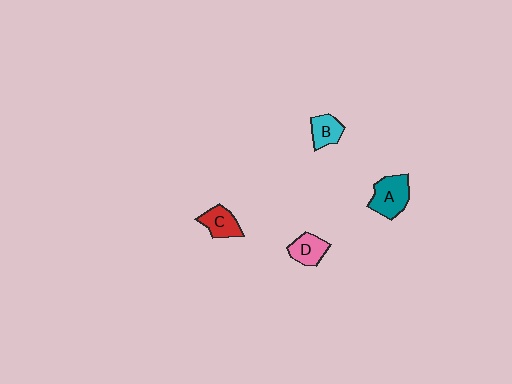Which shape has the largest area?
Shape A (teal).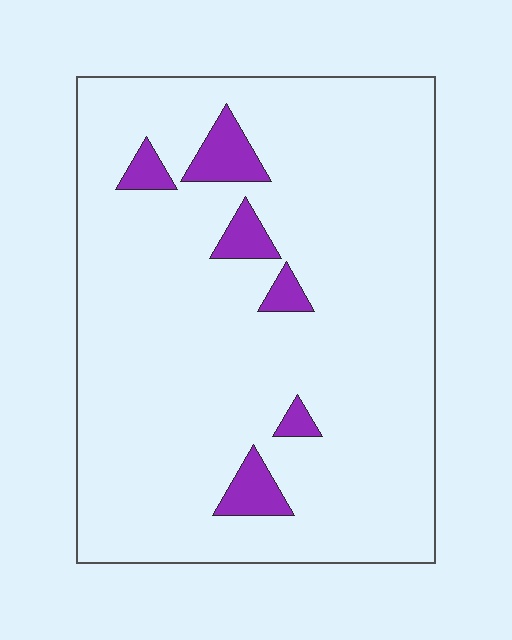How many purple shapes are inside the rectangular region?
6.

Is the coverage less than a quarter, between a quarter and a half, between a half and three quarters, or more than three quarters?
Less than a quarter.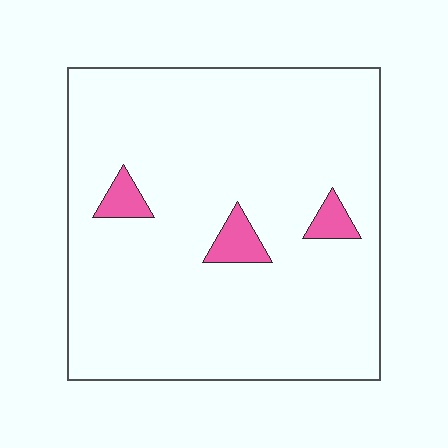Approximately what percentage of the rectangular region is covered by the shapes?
Approximately 5%.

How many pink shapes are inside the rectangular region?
3.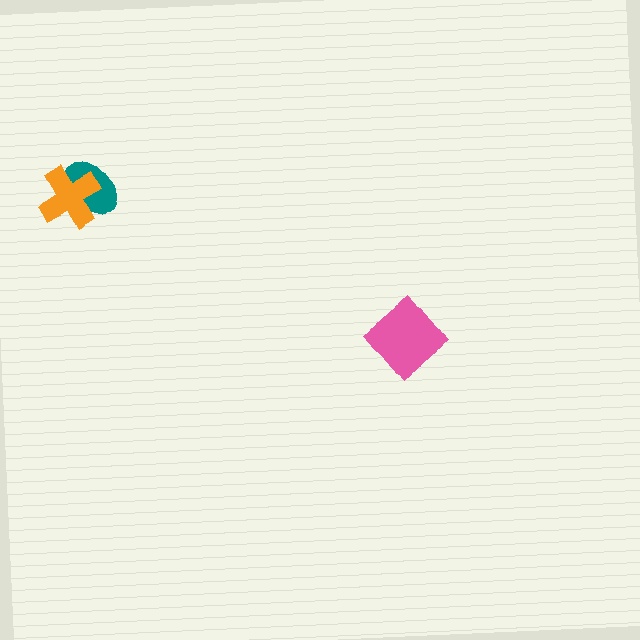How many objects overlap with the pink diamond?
0 objects overlap with the pink diamond.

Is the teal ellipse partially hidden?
Yes, it is partially covered by another shape.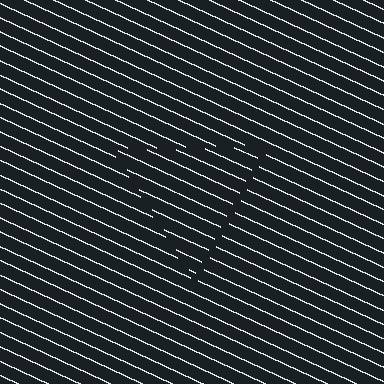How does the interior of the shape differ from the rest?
The interior of the shape contains the same grating, shifted by half a period — the contour is defined by the phase discontinuity where line-ends from the inner and outer gratings abut.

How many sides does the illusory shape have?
3 sides — the line-ends trace a triangle.